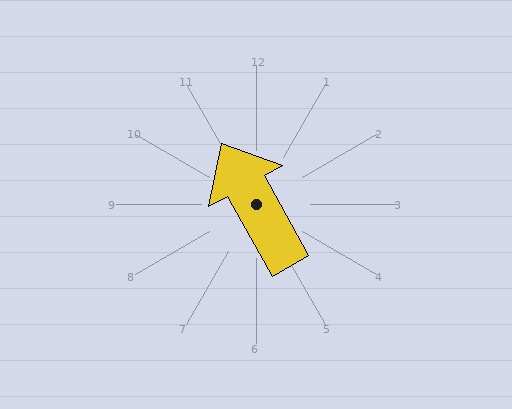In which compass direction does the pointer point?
Northwest.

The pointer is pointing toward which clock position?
Roughly 11 o'clock.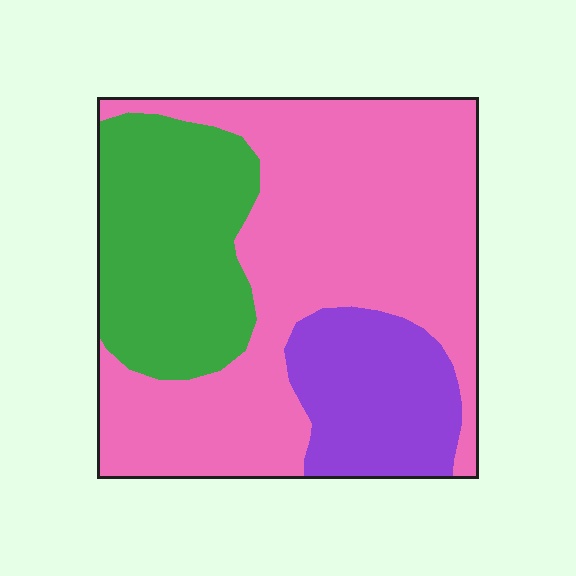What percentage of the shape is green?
Green takes up about one quarter (1/4) of the shape.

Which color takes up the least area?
Purple, at roughly 15%.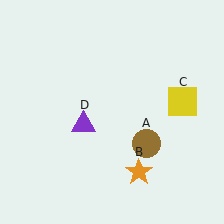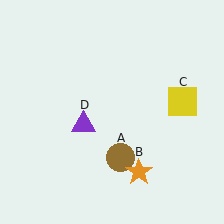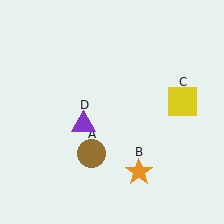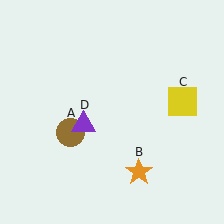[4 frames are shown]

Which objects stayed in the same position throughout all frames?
Orange star (object B) and yellow square (object C) and purple triangle (object D) remained stationary.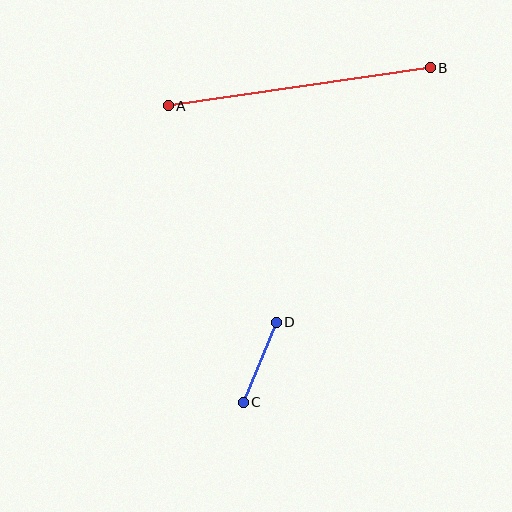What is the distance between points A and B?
The distance is approximately 265 pixels.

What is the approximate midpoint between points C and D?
The midpoint is at approximately (260, 362) pixels.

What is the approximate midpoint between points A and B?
The midpoint is at approximately (299, 87) pixels.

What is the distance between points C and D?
The distance is approximately 86 pixels.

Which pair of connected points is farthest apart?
Points A and B are farthest apart.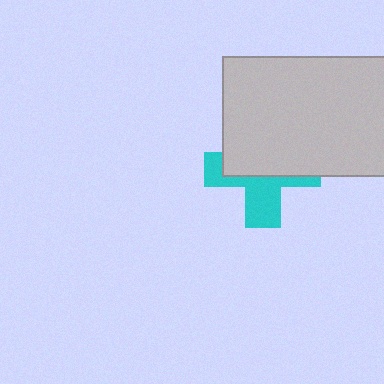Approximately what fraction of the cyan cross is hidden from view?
Roughly 57% of the cyan cross is hidden behind the light gray rectangle.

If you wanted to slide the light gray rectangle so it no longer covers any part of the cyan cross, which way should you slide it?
Slide it up — that is the most direct way to separate the two shapes.